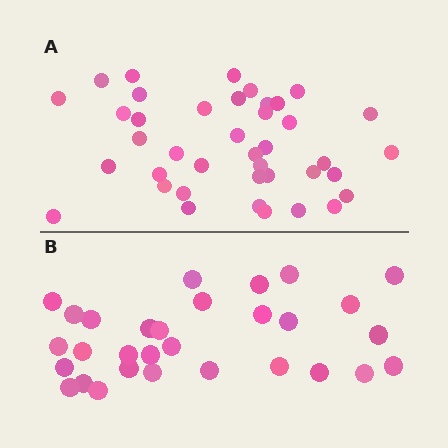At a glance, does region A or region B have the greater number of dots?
Region A (the top region) has more dots.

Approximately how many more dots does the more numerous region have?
Region A has roughly 10 or so more dots than region B.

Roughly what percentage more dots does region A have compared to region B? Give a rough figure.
About 35% more.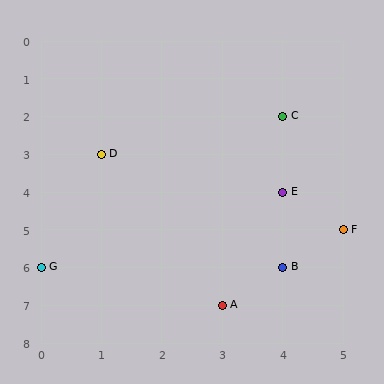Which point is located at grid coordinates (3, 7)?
Point A is at (3, 7).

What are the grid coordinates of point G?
Point G is at grid coordinates (0, 6).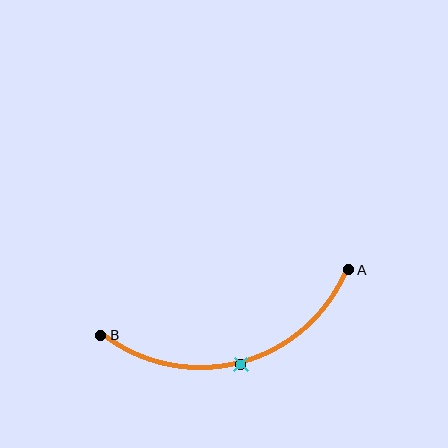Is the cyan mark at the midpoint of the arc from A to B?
Yes. The cyan mark lies on the arc at equal arc-length from both A and B — it is the arc midpoint.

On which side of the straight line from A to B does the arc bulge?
The arc bulges below the straight line connecting A and B.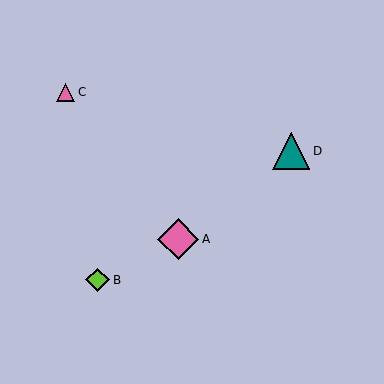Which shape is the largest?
The pink diamond (labeled A) is the largest.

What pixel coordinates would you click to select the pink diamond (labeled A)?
Click at (178, 239) to select the pink diamond A.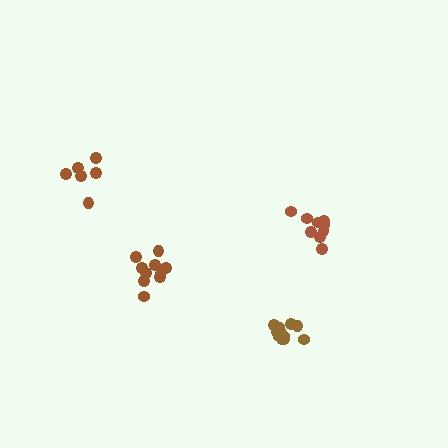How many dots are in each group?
Group 1: 9 dots, Group 2: 11 dots, Group 3: 6 dots, Group 4: 10 dots (36 total).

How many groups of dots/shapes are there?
There are 4 groups.